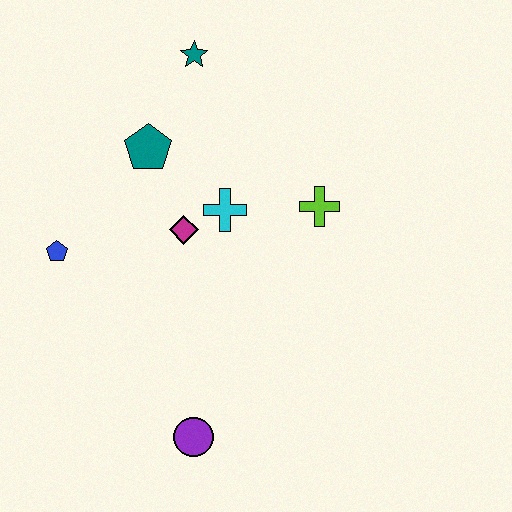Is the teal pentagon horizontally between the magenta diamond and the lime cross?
No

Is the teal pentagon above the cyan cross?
Yes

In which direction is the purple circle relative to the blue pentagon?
The purple circle is below the blue pentagon.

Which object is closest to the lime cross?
The cyan cross is closest to the lime cross.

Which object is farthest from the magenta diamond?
The purple circle is farthest from the magenta diamond.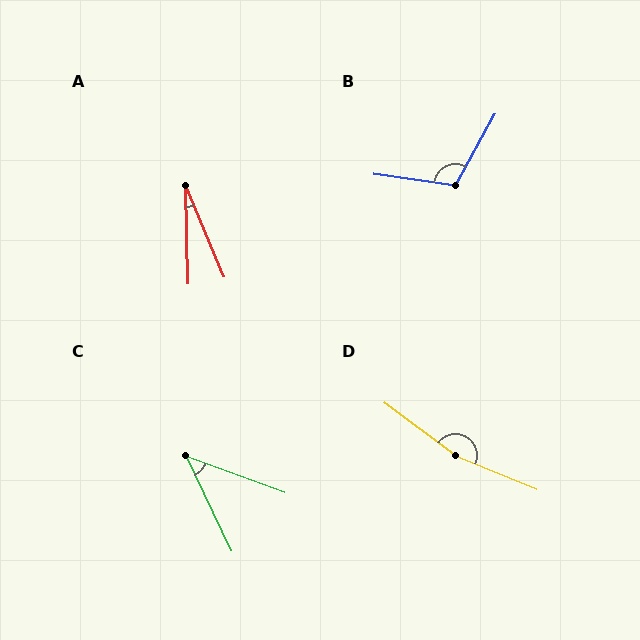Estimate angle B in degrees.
Approximately 111 degrees.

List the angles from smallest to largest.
A (21°), C (44°), B (111°), D (165°).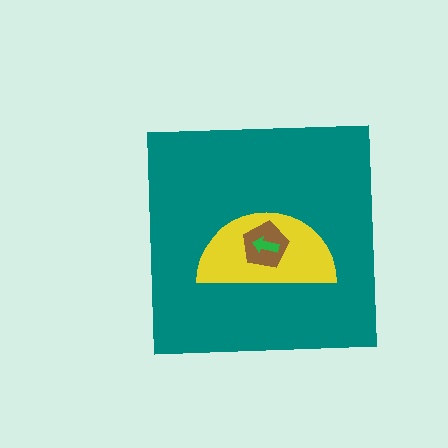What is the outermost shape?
The teal square.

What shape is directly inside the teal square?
The yellow semicircle.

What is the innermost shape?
The green arrow.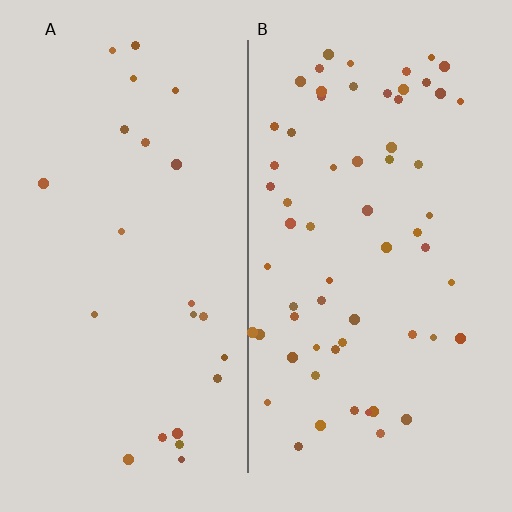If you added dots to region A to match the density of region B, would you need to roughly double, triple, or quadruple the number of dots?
Approximately triple.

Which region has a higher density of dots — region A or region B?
B (the right).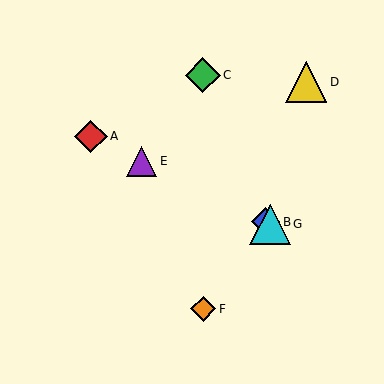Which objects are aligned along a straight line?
Objects A, B, E, G are aligned along a straight line.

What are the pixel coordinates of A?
Object A is at (91, 136).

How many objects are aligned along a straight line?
4 objects (A, B, E, G) are aligned along a straight line.